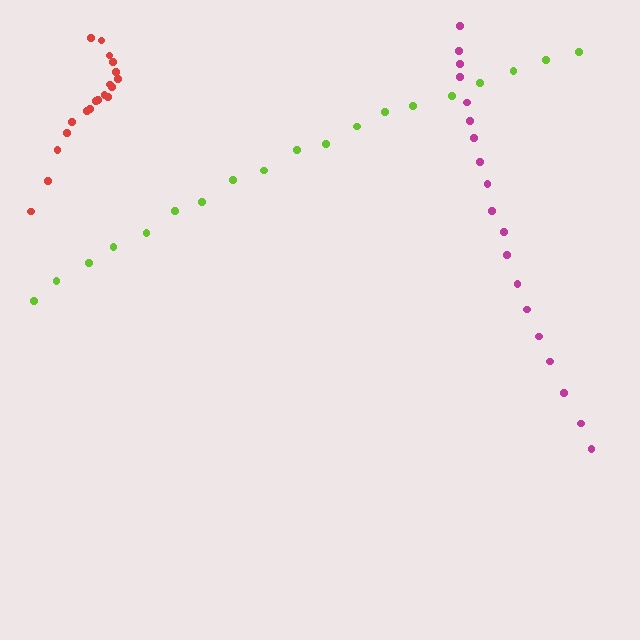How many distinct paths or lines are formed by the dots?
There are 3 distinct paths.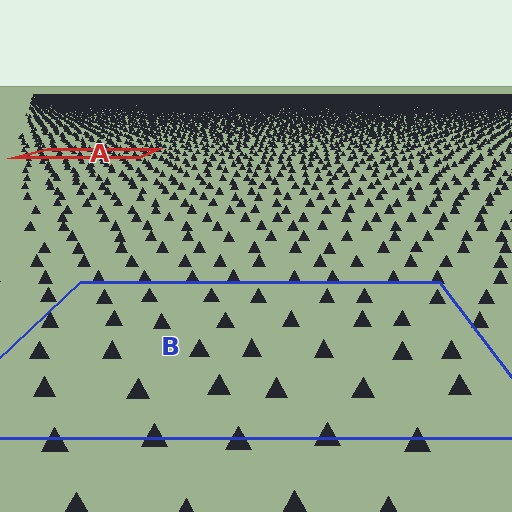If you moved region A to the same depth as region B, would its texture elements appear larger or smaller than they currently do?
They would appear larger. At a closer depth, the same texture elements are projected at a bigger on-screen size.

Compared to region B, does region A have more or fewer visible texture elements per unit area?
Region A has more texture elements per unit area — they are packed more densely because it is farther away.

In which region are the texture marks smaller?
The texture marks are smaller in region A, because it is farther away.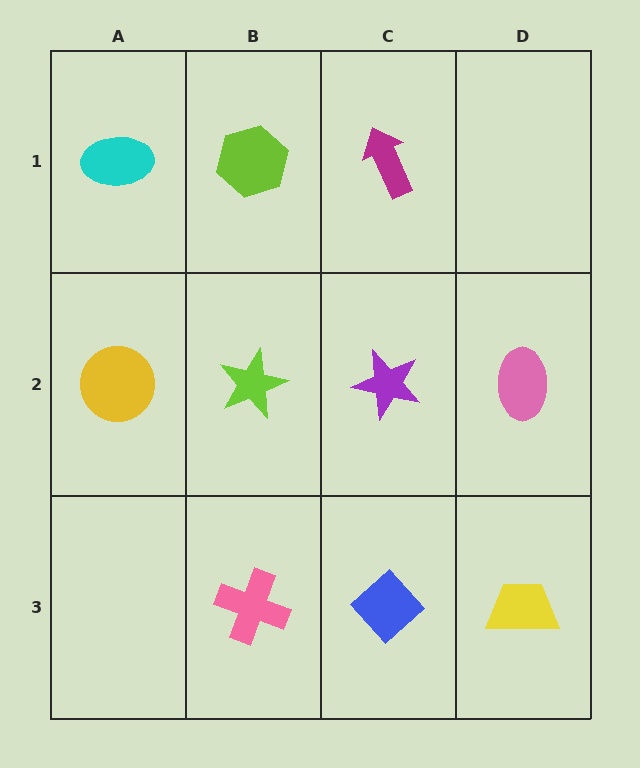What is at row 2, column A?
A yellow circle.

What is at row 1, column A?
A cyan ellipse.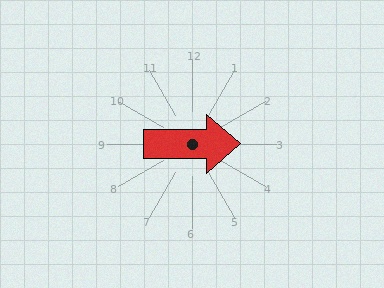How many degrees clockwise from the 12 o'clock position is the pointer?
Approximately 90 degrees.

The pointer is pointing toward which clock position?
Roughly 3 o'clock.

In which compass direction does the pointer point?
East.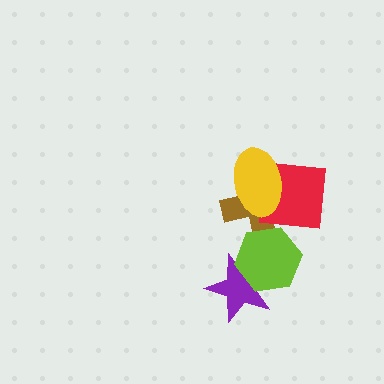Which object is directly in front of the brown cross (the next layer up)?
The red square is directly in front of the brown cross.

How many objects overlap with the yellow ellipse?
2 objects overlap with the yellow ellipse.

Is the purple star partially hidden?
Yes, it is partially covered by another shape.